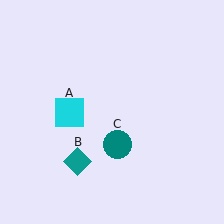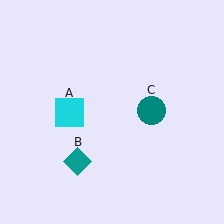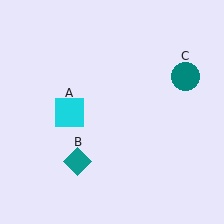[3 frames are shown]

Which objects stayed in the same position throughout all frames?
Cyan square (object A) and teal diamond (object B) remained stationary.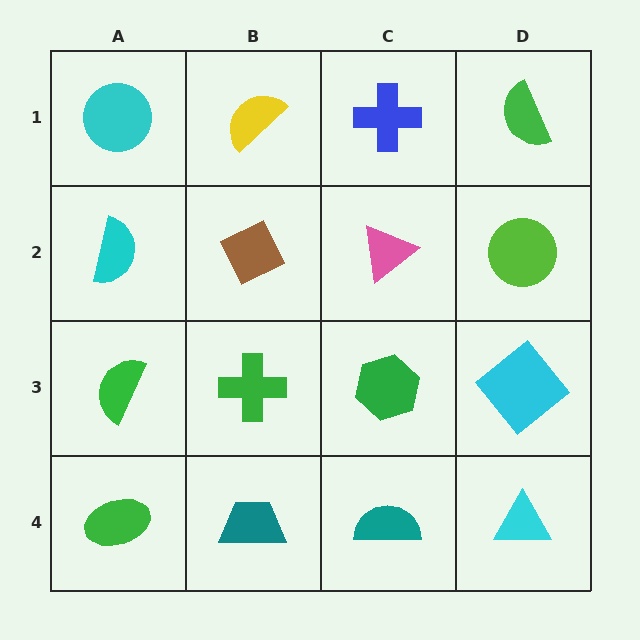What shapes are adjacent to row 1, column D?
A lime circle (row 2, column D), a blue cross (row 1, column C).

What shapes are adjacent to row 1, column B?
A brown diamond (row 2, column B), a cyan circle (row 1, column A), a blue cross (row 1, column C).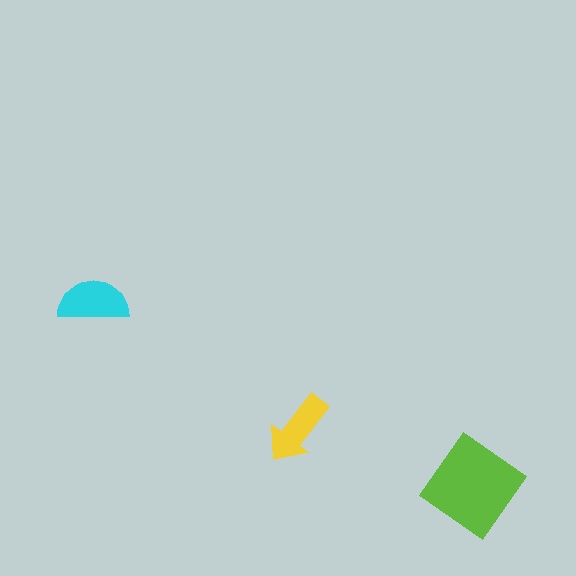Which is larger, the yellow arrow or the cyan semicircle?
The cyan semicircle.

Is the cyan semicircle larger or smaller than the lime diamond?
Smaller.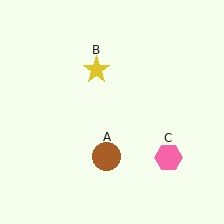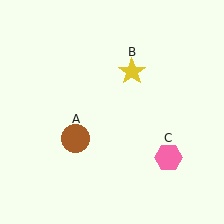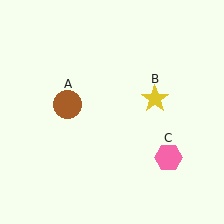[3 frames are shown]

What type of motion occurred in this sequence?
The brown circle (object A), yellow star (object B) rotated clockwise around the center of the scene.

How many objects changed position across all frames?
2 objects changed position: brown circle (object A), yellow star (object B).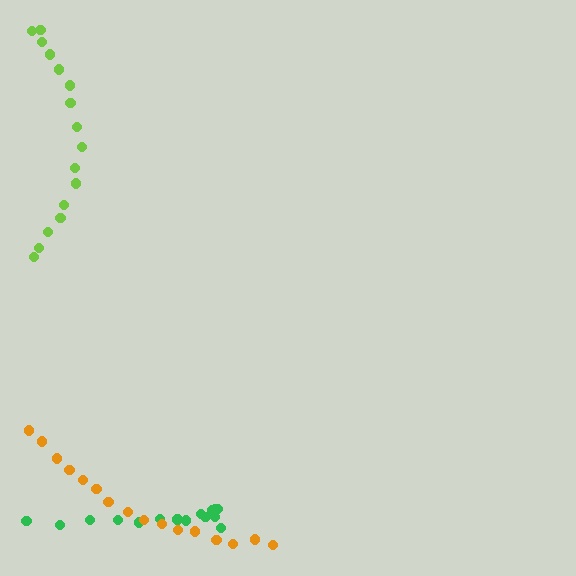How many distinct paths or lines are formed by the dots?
There are 3 distinct paths.